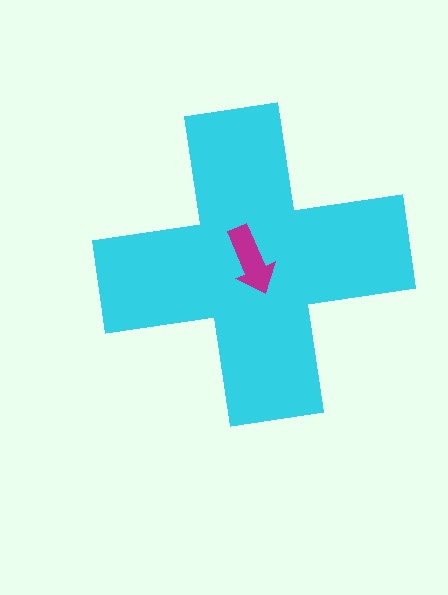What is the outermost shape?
The cyan cross.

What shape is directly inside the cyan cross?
The magenta arrow.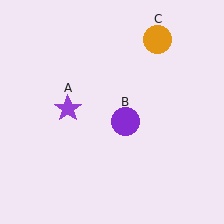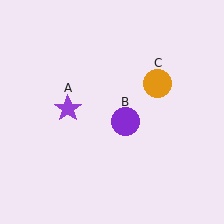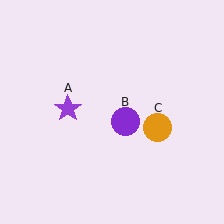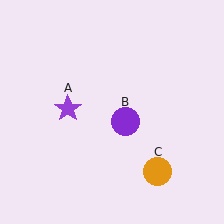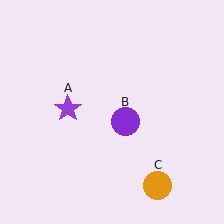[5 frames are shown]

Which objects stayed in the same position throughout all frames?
Purple star (object A) and purple circle (object B) remained stationary.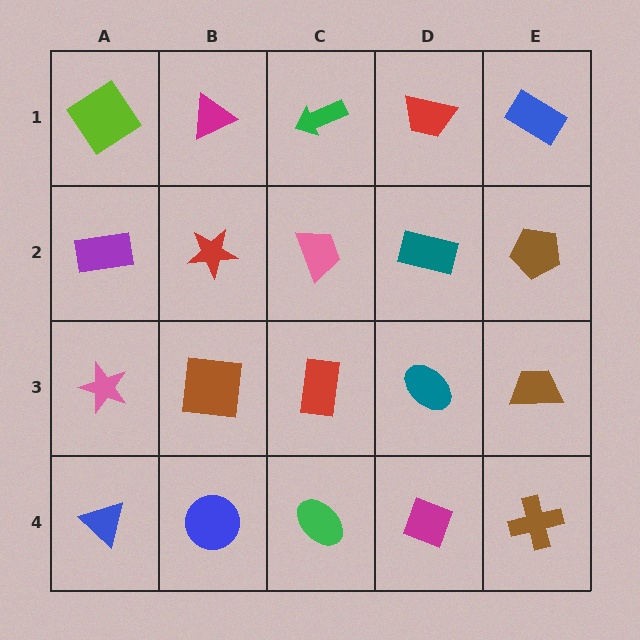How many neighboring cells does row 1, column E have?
2.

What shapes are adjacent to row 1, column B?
A red star (row 2, column B), a lime diamond (row 1, column A), a green arrow (row 1, column C).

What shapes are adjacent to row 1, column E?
A brown pentagon (row 2, column E), a red trapezoid (row 1, column D).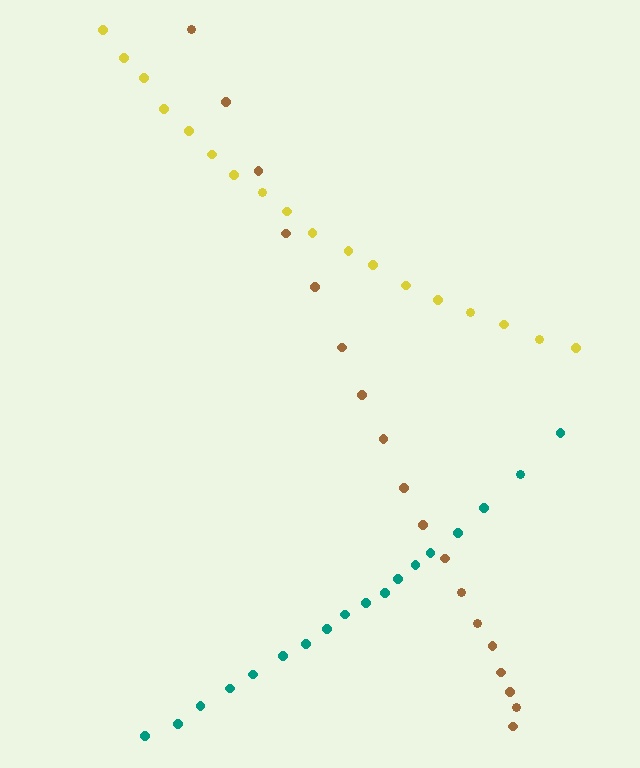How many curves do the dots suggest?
There are 3 distinct paths.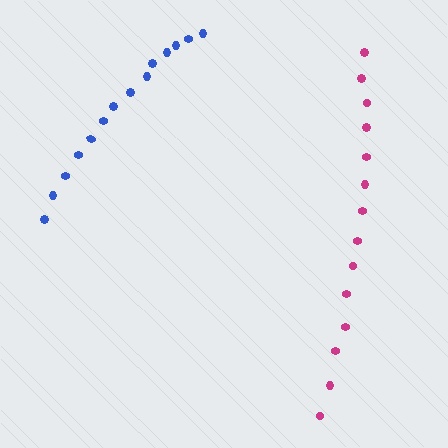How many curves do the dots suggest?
There are 2 distinct paths.